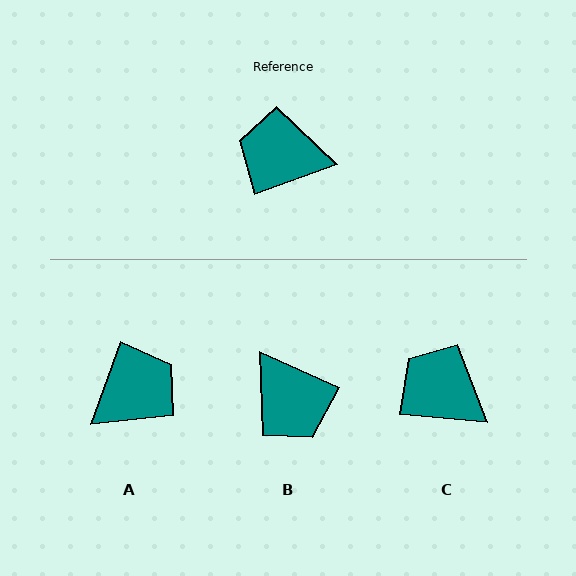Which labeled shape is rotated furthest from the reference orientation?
B, about 136 degrees away.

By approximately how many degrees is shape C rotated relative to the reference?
Approximately 25 degrees clockwise.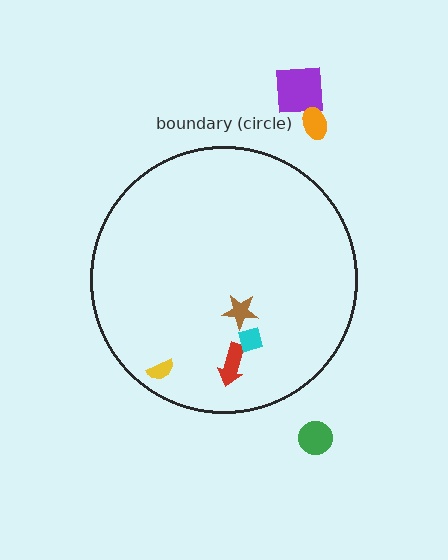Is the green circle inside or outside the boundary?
Outside.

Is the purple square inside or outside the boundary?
Outside.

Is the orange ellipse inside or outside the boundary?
Outside.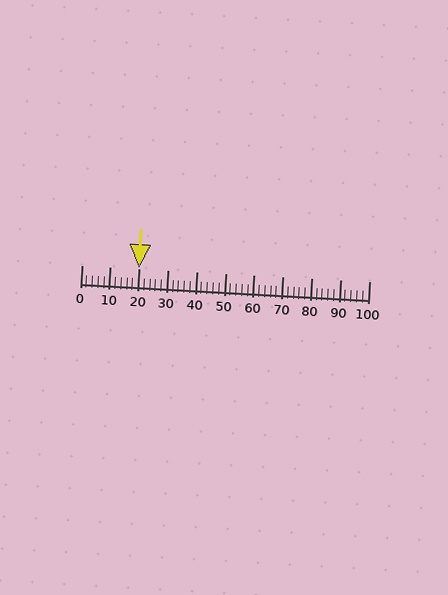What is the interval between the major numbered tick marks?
The major tick marks are spaced 10 units apart.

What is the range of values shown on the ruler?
The ruler shows values from 0 to 100.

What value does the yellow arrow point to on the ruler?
The yellow arrow points to approximately 20.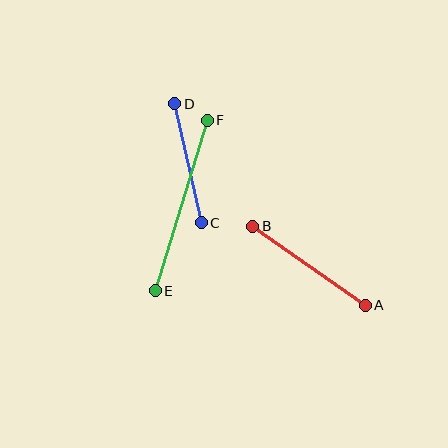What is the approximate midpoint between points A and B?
The midpoint is at approximately (309, 266) pixels.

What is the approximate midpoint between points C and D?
The midpoint is at approximately (188, 163) pixels.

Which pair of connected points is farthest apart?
Points E and F are farthest apart.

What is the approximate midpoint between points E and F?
The midpoint is at approximately (181, 206) pixels.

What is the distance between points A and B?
The distance is approximately 137 pixels.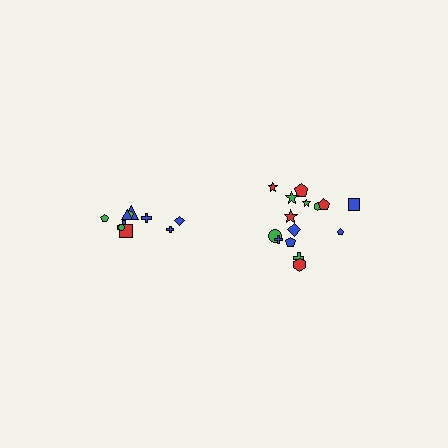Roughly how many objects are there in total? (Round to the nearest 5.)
Roughly 25 objects in total.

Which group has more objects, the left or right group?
The right group.